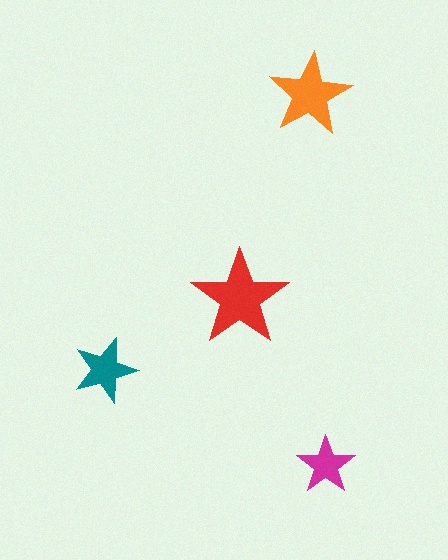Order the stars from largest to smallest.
the red one, the orange one, the teal one, the magenta one.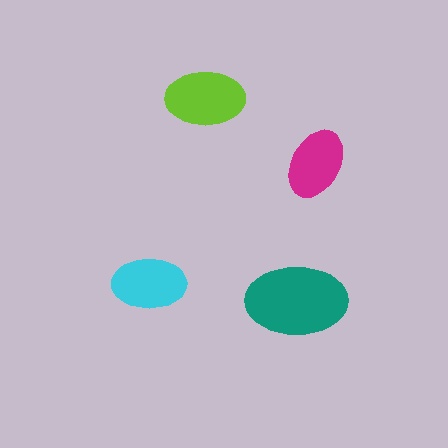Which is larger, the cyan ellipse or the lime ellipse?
The lime one.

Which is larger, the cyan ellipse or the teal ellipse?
The teal one.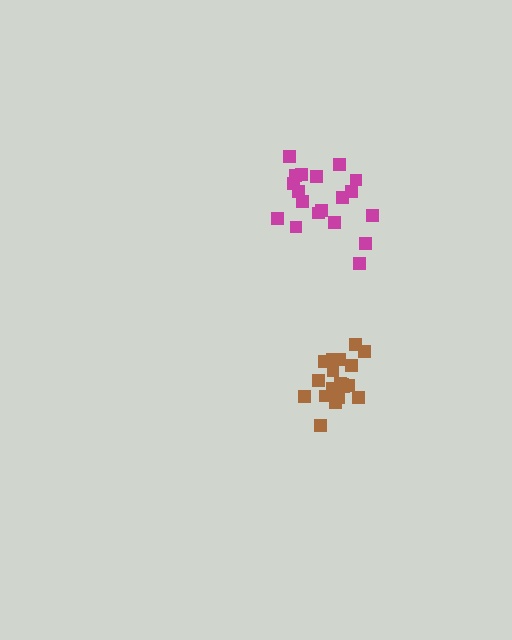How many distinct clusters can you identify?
There are 2 distinct clusters.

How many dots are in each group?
Group 1: 19 dots, Group 2: 19 dots (38 total).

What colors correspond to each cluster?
The clusters are colored: magenta, brown.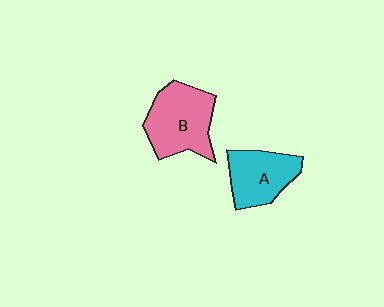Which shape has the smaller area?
Shape A (cyan).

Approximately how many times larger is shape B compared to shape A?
Approximately 1.3 times.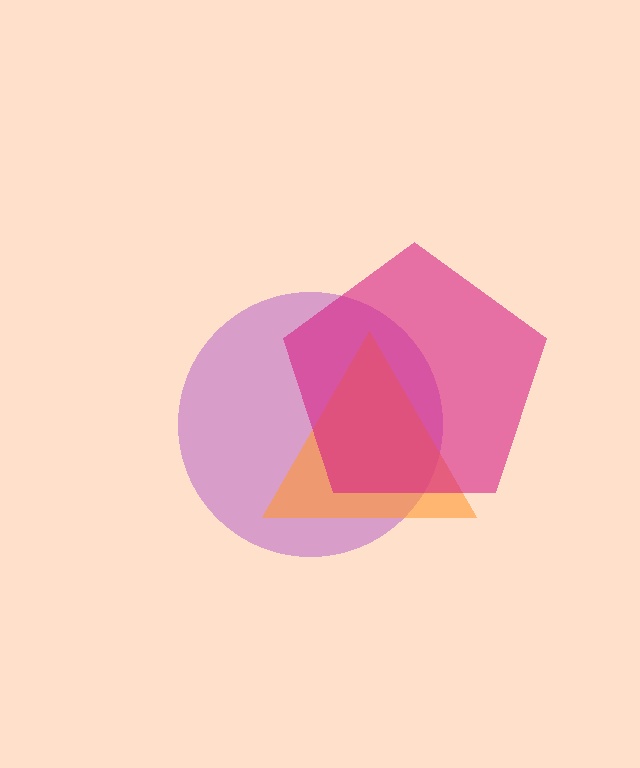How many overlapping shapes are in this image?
There are 3 overlapping shapes in the image.